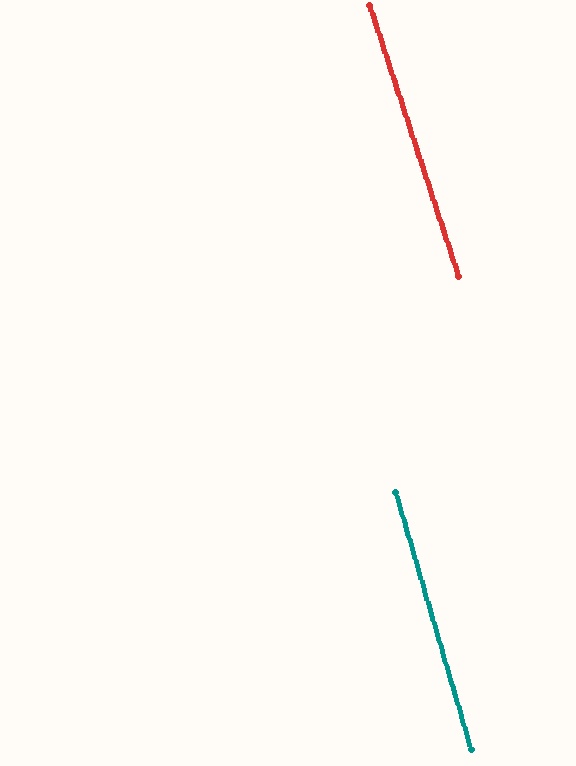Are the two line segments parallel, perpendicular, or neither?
Parallel — their directions differ by only 1.6°.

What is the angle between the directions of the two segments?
Approximately 2 degrees.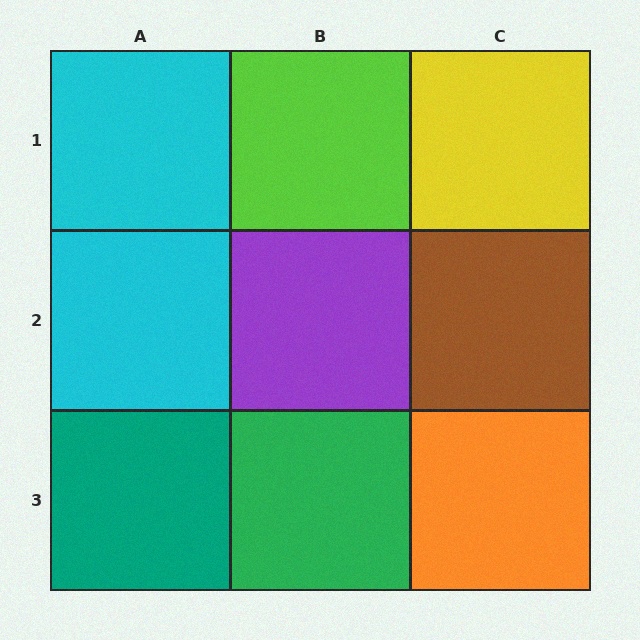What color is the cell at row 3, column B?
Green.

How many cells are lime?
1 cell is lime.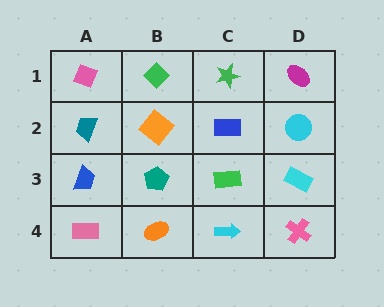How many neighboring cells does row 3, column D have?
3.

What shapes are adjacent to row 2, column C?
A green star (row 1, column C), a green rectangle (row 3, column C), an orange diamond (row 2, column B), a cyan circle (row 2, column D).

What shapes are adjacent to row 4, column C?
A green rectangle (row 3, column C), an orange ellipse (row 4, column B), a pink cross (row 4, column D).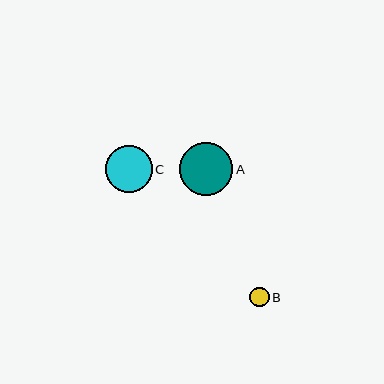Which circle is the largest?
Circle A is the largest with a size of approximately 53 pixels.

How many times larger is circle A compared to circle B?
Circle A is approximately 2.8 times the size of circle B.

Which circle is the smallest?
Circle B is the smallest with a size of approximately 19 pixels.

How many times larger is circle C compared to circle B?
Circle C is approximately 2.4 times the size of circle B.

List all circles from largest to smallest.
From largest to smallest: A, C, B.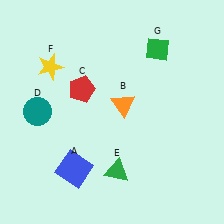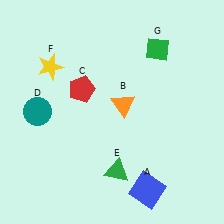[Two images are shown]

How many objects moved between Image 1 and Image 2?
1 object moved between the two images.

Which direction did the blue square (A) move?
The blue square (A) moved right.